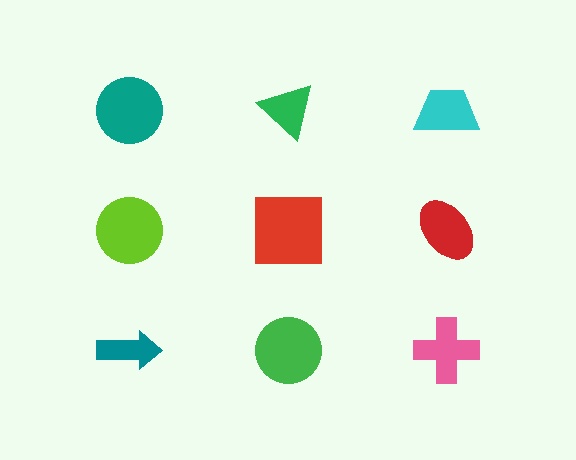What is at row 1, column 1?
A teal circle.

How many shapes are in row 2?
3 shapes.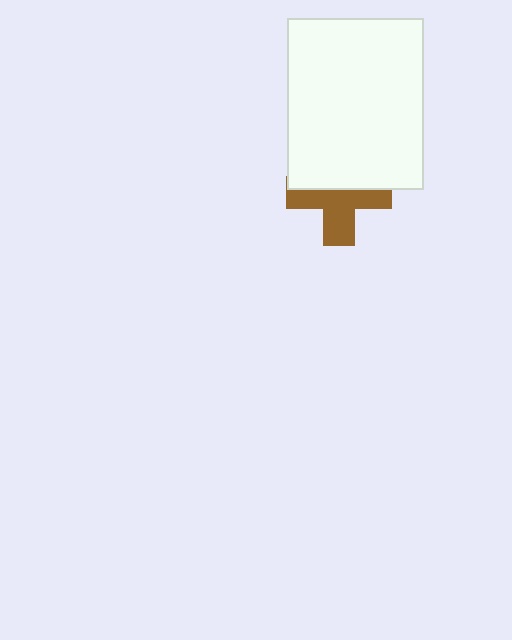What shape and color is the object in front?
The object in front is a white rectangle.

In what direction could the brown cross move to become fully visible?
The brown cross could move down. That would shift it out from behind the white rectangle entirely.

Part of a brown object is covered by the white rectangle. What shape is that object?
It is a cross.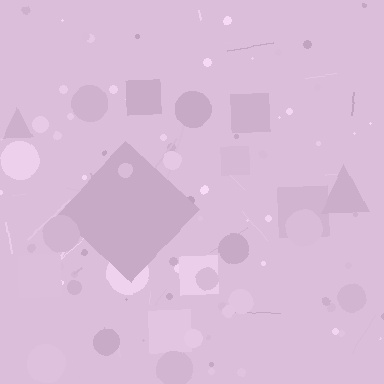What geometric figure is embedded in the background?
A diamond is embedded in the background.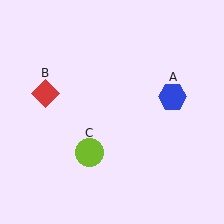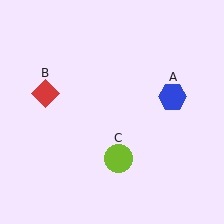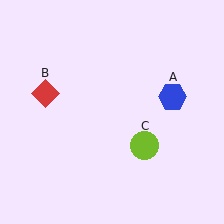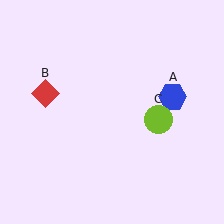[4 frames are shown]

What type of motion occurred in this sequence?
The lime circle (object C) rotated counterclockwise around the center of the scene.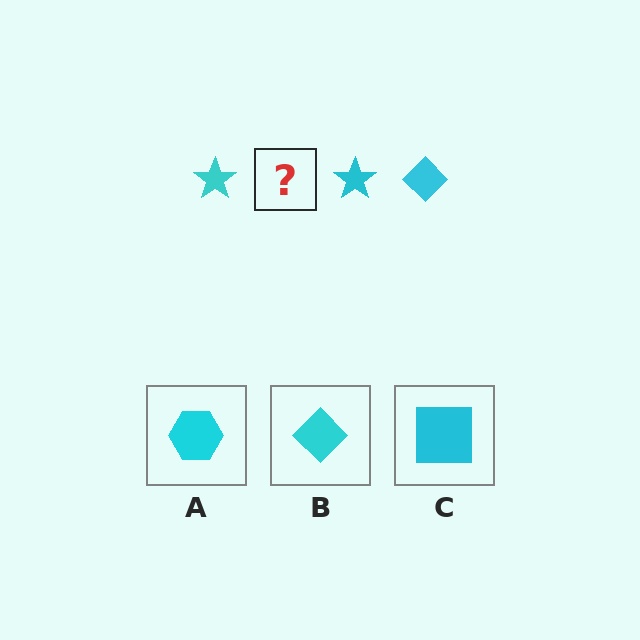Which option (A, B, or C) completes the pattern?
B.